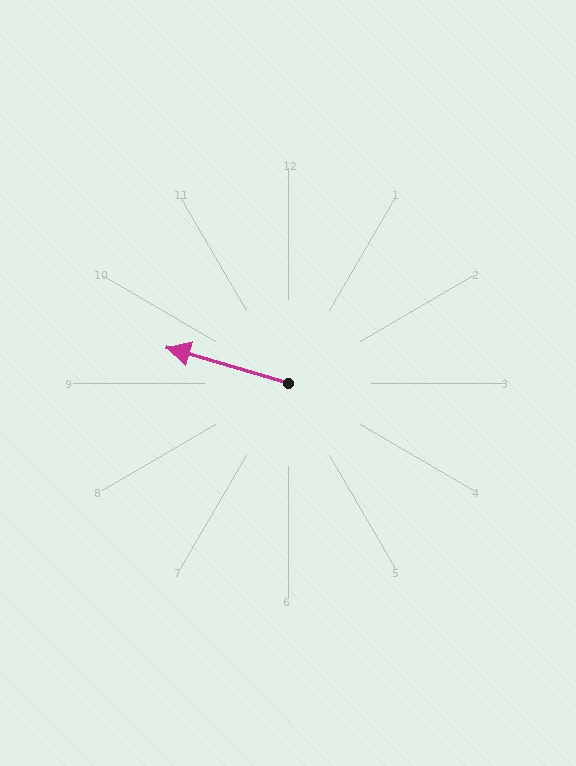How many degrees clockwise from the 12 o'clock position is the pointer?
Approximately 286 degrees.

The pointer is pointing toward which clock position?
Roughly 10 o'clock.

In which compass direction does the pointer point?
West.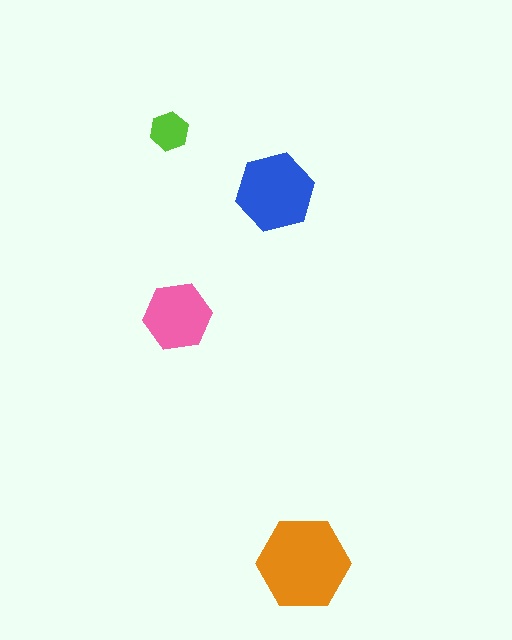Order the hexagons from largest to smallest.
the orange one, the blue one, the pink one, the lime one.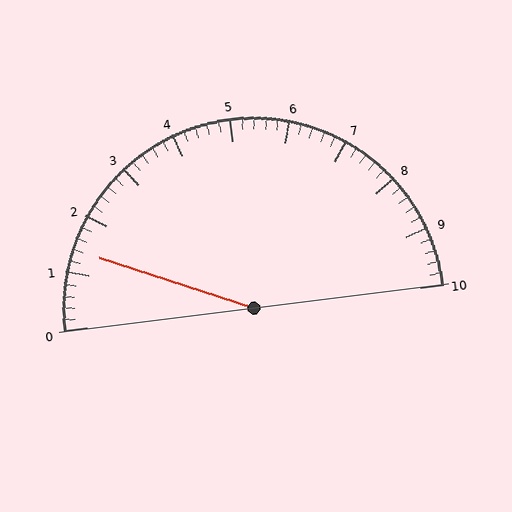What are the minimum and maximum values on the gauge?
The gauge ranges from 0 to 10.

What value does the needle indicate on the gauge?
The needle indicates approximately 1.4.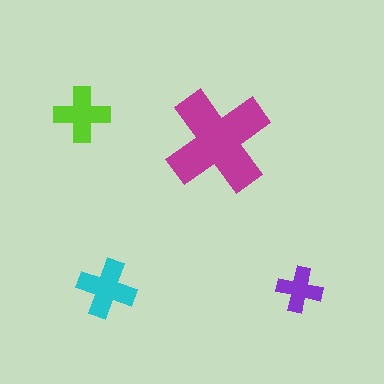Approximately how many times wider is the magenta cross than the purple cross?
About 2.5 times wider.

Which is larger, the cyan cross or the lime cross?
The cyan one.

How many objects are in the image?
There are 4 objects in the image.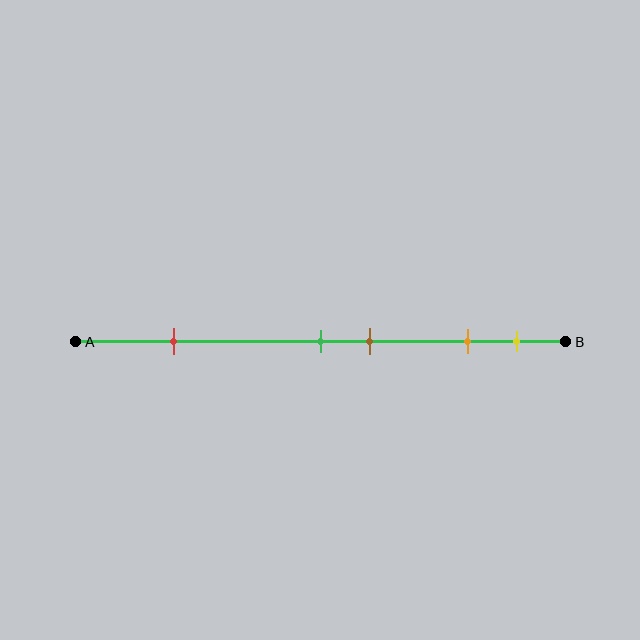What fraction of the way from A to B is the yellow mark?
The yellow mark is approximately 90% (0.9) of the way from A to B.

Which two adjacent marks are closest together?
The green and brown marks are the closest adjacent pair.